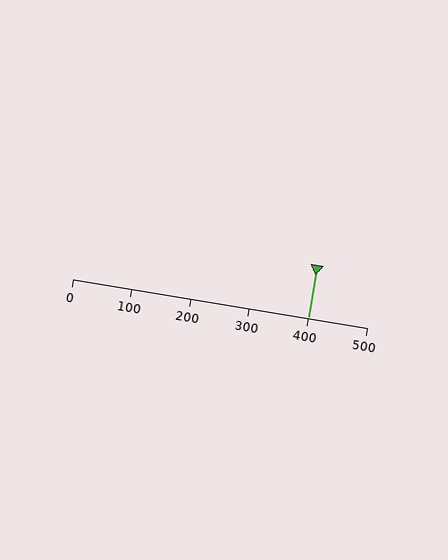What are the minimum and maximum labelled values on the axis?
The axis runs from 0 to 500.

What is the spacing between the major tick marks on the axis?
The major ticks are spaced 100 apart.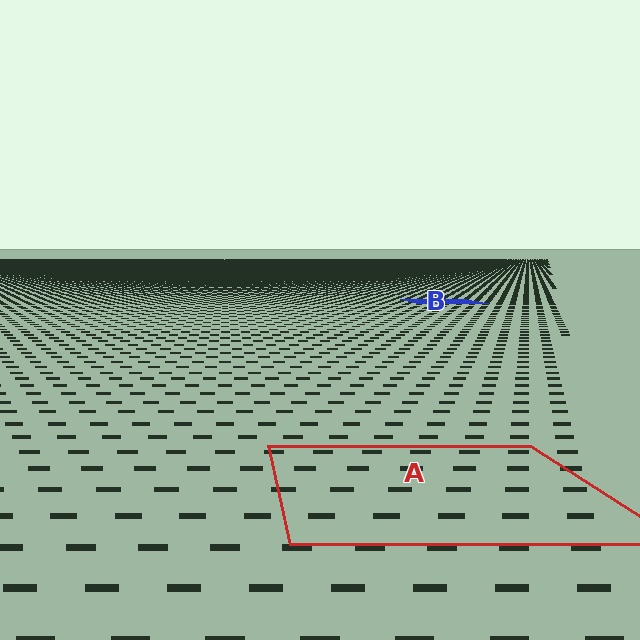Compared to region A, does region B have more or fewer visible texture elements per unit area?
Region B has more texture elements per unit area — they are packed more densely because it is farther away.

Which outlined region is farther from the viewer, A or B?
Region B is farther from the viewer — the texture elements inside it appear smaller and more densely packed.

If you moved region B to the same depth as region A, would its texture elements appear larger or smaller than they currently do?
They would appear larger. At a closer depth, the same texture elements are projected at a bigger on-screen size.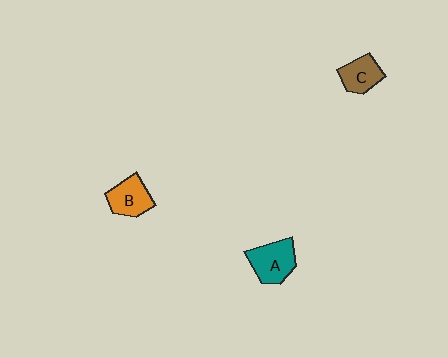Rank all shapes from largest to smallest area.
From largest to smallest: A (teal), B (orange), C (brown).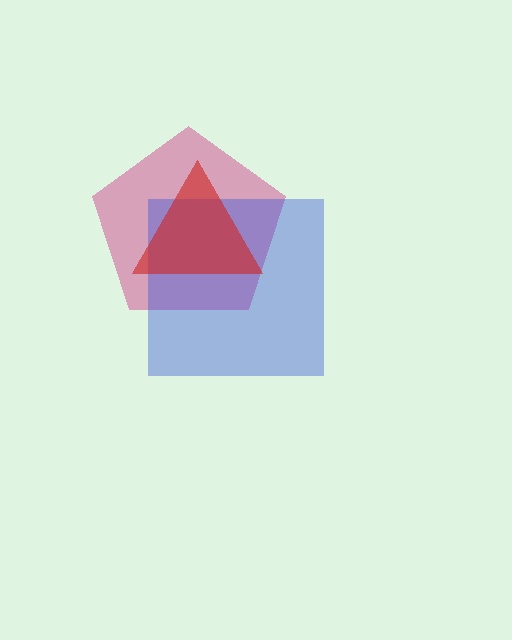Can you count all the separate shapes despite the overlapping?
Yes, there are 3 separate shapes.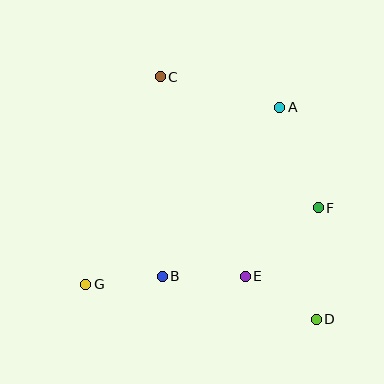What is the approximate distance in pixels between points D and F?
The distance between D and F is approximately 111 pixels.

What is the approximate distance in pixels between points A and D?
The distance between A and D is approximately 215 pixels.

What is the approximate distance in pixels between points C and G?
The distance between C and G is approximately 221 pixels.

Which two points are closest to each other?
Points B and G are closest to each other.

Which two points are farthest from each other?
Points C and D are farthest from each other.